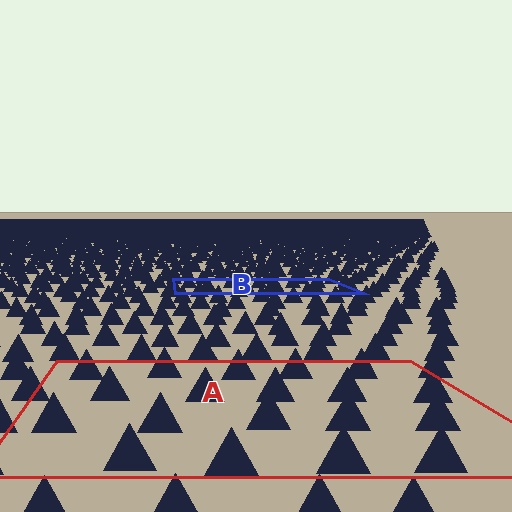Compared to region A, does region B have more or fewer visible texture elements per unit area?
Region B has more texture elements per unit area — they are packed more densely because it is farther away.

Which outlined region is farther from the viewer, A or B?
Region B is farther from the viewer — the texture elements inside it appear smaller and more densely packed.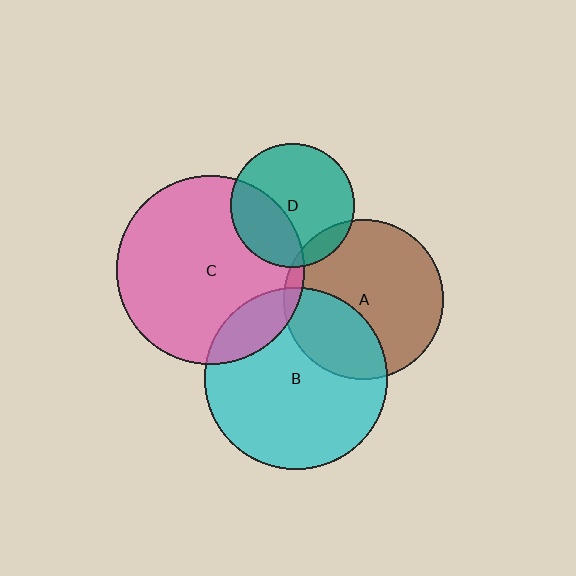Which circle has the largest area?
Circle C (pink).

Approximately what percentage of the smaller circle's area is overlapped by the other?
Approximately 5%.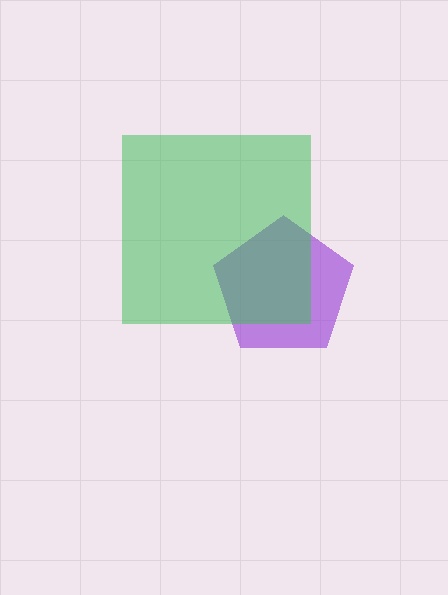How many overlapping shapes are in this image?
There are 2 overlapping shapes in the image.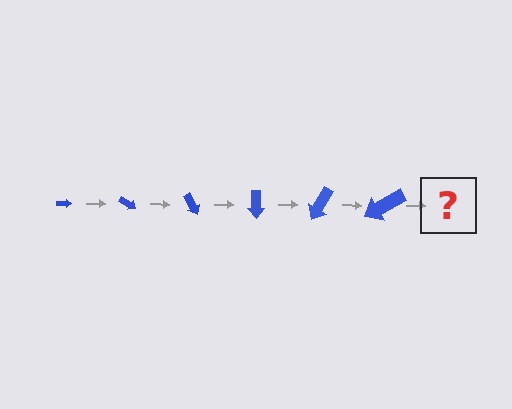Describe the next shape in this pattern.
It should be an arrow, larger than the previous one and rotated 180 degrees from the start.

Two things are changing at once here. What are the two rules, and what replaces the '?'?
The two rules are that the arrow grows larger each step and it rotates 30 degrees each step. The '?' should be an arrow, larger than the previous one and rotated 180 degrees from the start.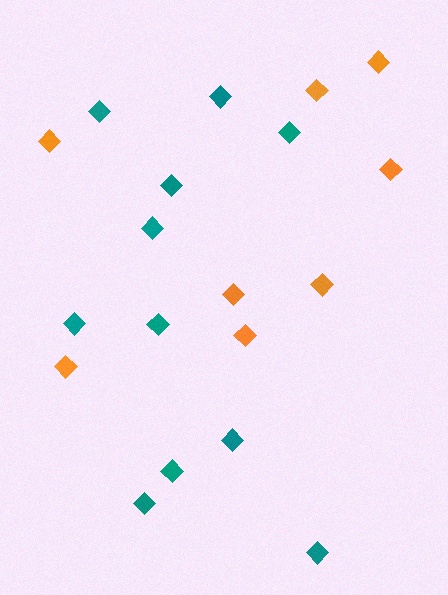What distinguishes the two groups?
There are 2 groups: one group of orange diamonds (8) and one group of teal diamonds (11).